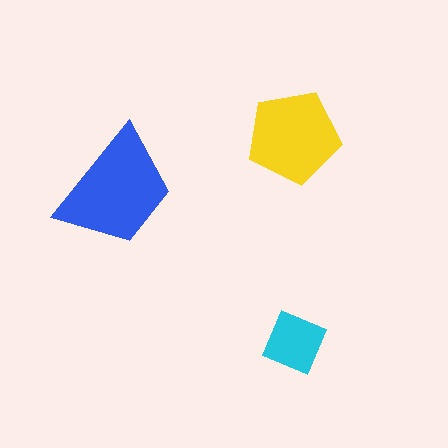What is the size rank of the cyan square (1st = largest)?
3rd.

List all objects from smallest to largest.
The cyan square, the yellow pentagon, the blue trapezoid.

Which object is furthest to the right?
The cyan square is rightmost.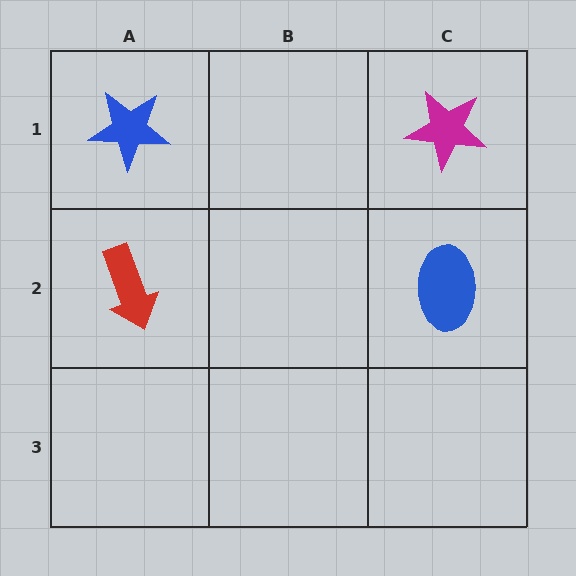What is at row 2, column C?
A blue ellipse.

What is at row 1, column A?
A blue star.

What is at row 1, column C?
A magenta star.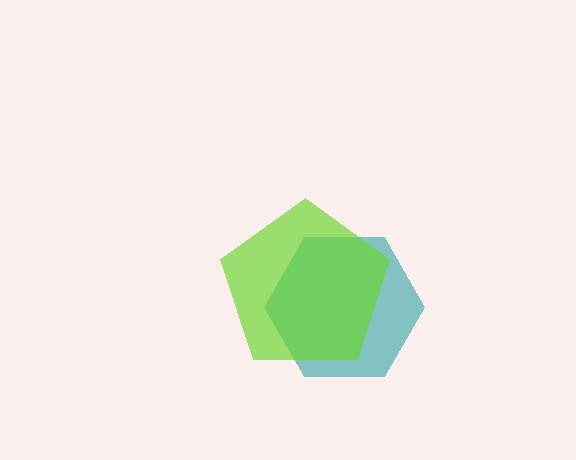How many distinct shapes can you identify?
There are 2 distinct shapes: a teal hexagon, a lime pentagon.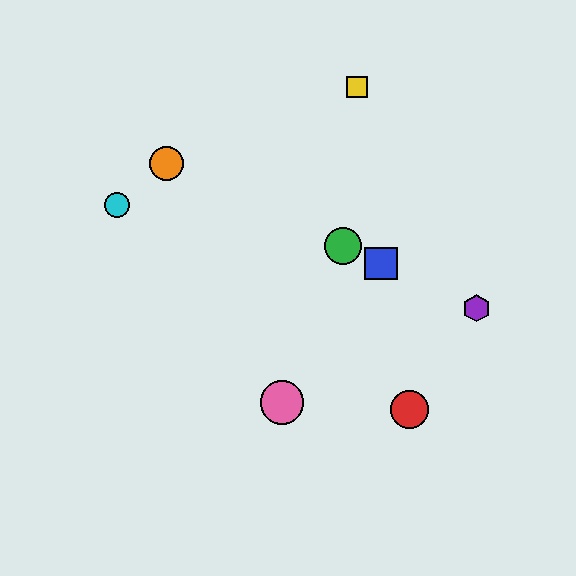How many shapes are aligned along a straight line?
4 shapes (the blue square, the green circle, the purple hexagon, the orange circle) are aligned along a straight line.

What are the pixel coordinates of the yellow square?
The yellow square is at (357, 87).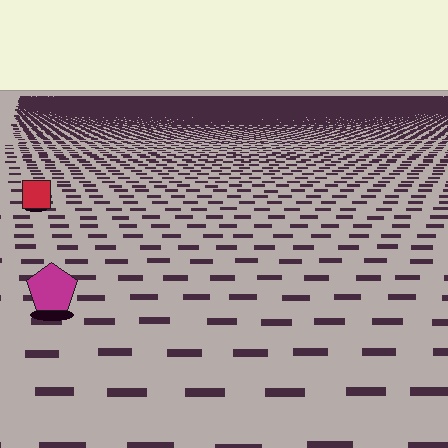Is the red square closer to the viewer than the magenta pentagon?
No. The magenta pentagon is closer — you can tell from the texture gradient: the ground texture is coarser near it.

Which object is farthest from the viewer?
The red square is farthest from the viewer. It appears smaller and the ground texture around it is denser.